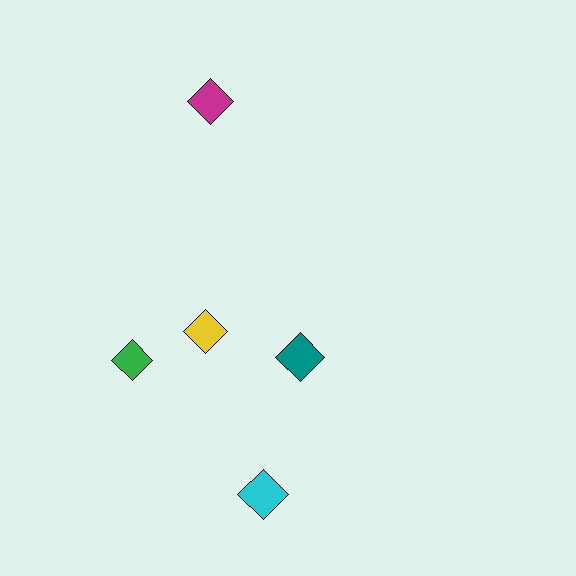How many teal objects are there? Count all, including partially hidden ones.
There is 1 teal object.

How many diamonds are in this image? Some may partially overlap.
There are 5 diamonds.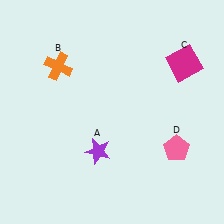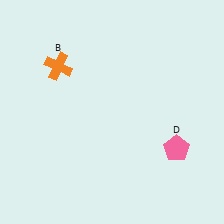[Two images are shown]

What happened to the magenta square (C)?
The magenta square (C) was removed in Image 2. It was in the top-right area of Image 1.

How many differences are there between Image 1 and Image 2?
There are 2 differences between the two images.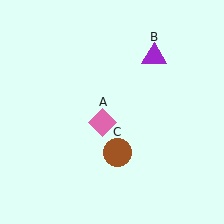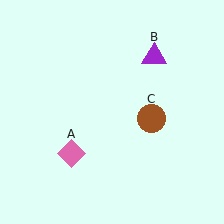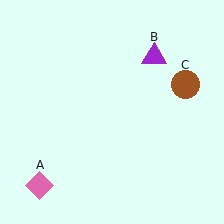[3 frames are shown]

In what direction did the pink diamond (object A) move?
The pink diamond (object A) moved down and to the left.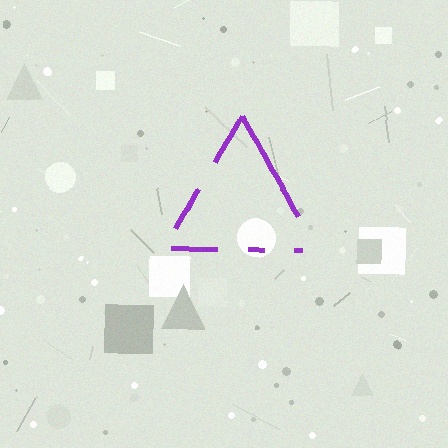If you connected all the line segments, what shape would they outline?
They would outline a triangle.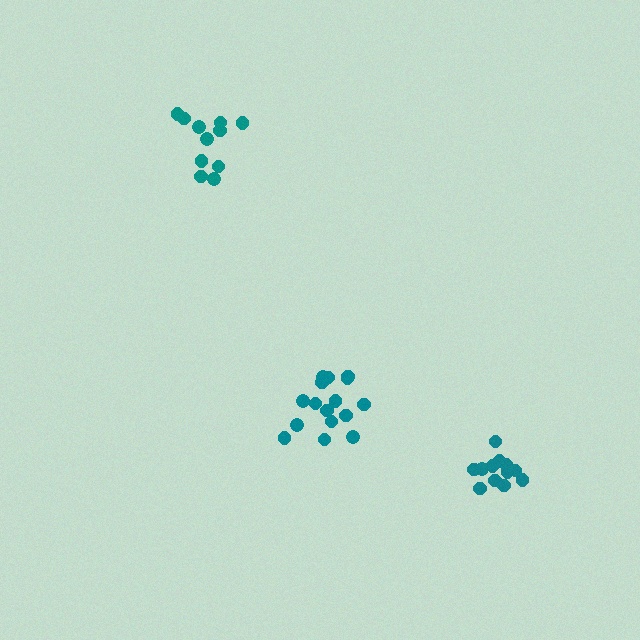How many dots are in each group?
Group 1: 12 dots, Group 2: 16 dots, Group 3: 11 dots (39 total).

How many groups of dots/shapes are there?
There are 3 groups.